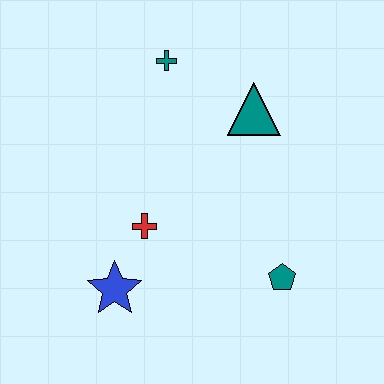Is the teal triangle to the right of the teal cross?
Yes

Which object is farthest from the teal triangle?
The blue star is farthest from the teal triangle.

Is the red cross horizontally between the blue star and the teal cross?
Yes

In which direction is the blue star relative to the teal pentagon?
The blue star is to the left of the teal pentagon.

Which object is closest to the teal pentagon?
The red cross is closest to the teal pentagon.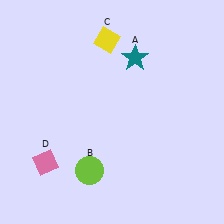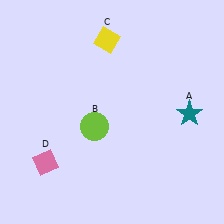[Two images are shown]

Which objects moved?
The objects that moved are: the teal star (A), the lime circle (B).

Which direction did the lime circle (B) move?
The lime circle (B) moved up.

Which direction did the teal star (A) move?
The teal star (A) moved down.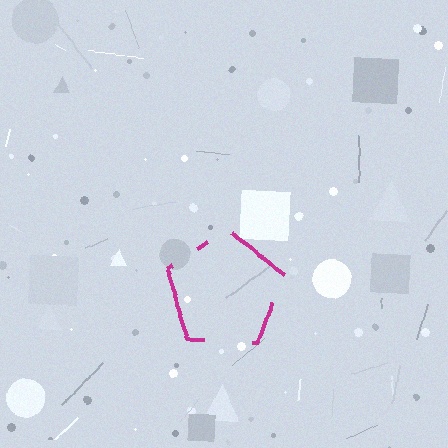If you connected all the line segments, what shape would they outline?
They would outline a pentagon.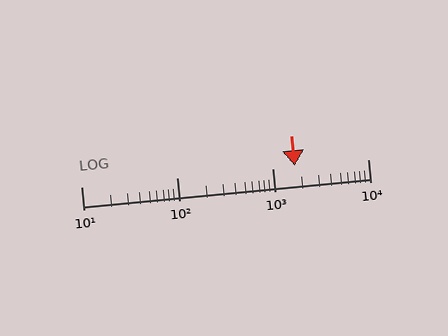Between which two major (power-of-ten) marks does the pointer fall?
The pointer is between 1000 and 10000.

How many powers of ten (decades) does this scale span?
The scale spans 3 decades, from 10 to 10000.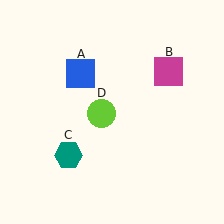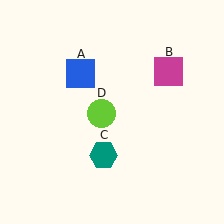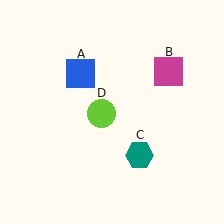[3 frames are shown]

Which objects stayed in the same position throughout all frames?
Blue square (object A) and magenta square (object B) and lime circle (object D) remained stationary.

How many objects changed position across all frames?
1 object changed position: teal hexagon (object C).